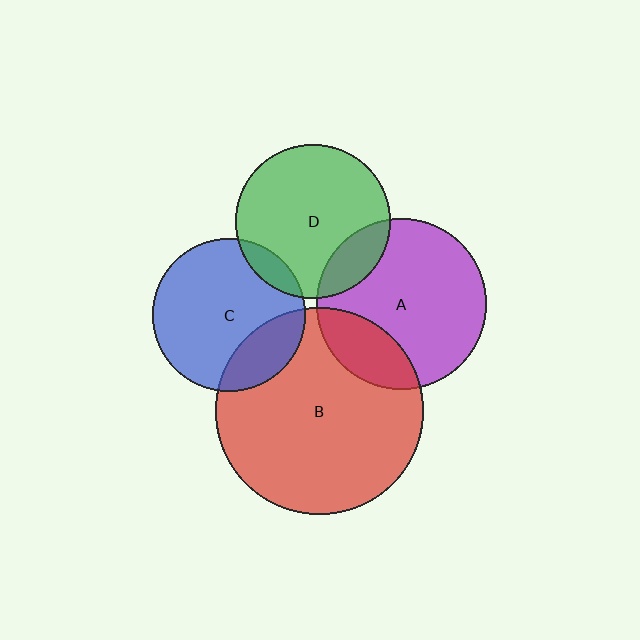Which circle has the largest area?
Circle B (red).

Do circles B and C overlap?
Yes.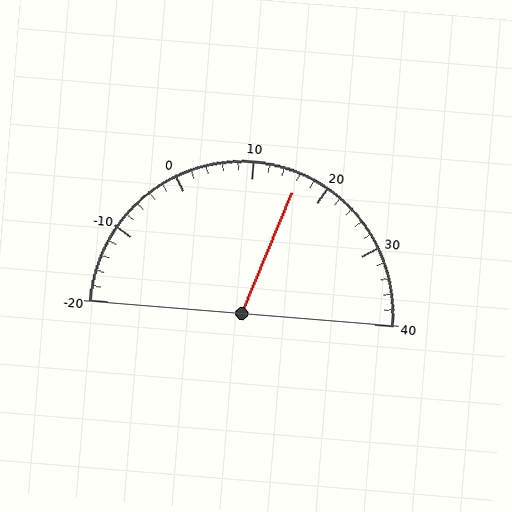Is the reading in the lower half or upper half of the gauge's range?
The reading is in the upper half of the range (-20 to 40).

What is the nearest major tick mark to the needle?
The nearest major tick mark is 20.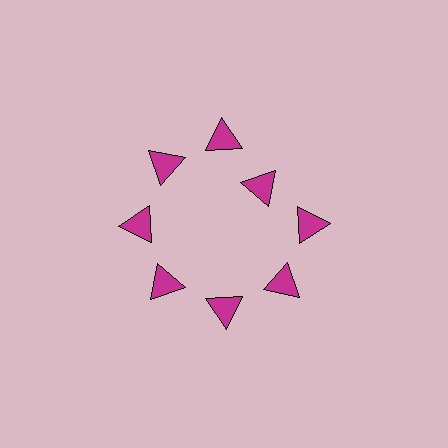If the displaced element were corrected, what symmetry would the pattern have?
It would have 8-fold rotational symmetry — the pattern would map onto itself every 45 degrees.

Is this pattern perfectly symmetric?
No. The 8 magenta triangles are arranged in a ring, but one element near the 2 o'clock position is pulled inward toward the center, breaking the 8-fold rotational symmetry.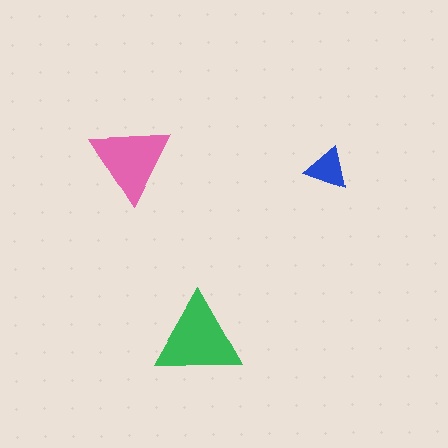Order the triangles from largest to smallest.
the green one, the pink one, the blue one.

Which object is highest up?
The pink triangle is topmost.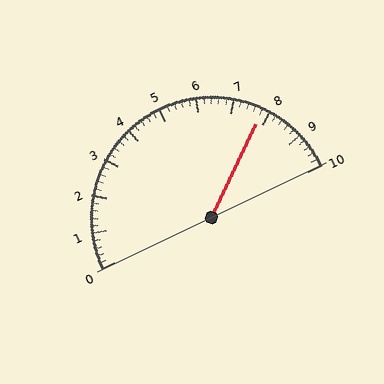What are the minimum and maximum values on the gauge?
The gauge ranges from 0 to 10.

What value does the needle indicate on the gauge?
The needle indicates approximately 7.8.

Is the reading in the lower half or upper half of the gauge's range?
The reading is in the upper half of the range (0 to 10).